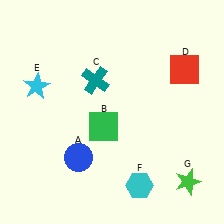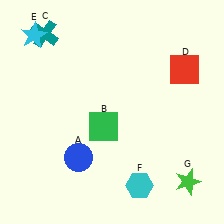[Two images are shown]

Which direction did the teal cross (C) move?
The teal cross (C) moved left.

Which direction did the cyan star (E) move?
The cyan star (E) moved up.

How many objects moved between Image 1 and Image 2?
2 objects moved between the two images.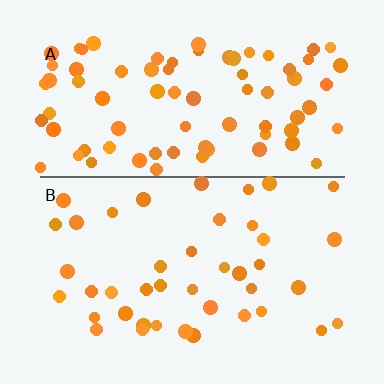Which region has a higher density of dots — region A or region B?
A (the top).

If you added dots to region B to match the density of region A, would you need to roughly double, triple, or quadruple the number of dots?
Approximately double.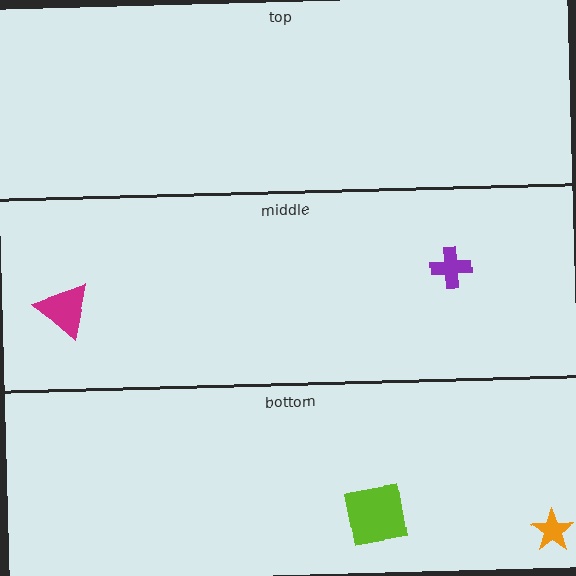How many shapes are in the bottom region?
2.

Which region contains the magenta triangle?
The middle region.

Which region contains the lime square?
The bottom region.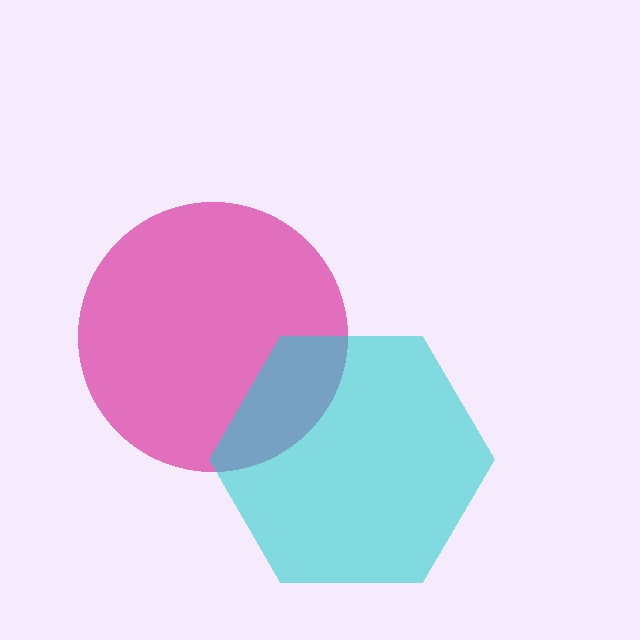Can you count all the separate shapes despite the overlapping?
Yes, there are 2 separate shapes.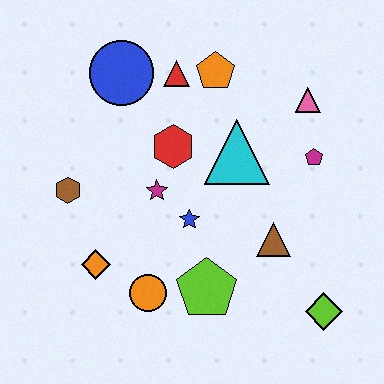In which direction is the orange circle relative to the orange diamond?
The orange circle is to the right of the orange diamond.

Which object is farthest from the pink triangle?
The orange diamond is farthest from the pink triangle.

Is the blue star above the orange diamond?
Yes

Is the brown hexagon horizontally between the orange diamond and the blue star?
No